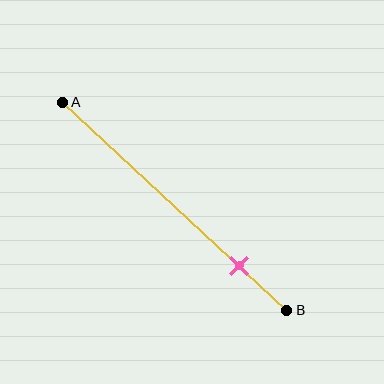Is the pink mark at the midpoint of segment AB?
No, the mark is at about 80% from A, not at the 50% midpoint.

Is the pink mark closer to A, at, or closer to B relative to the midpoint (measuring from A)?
The pink mark is closer to point B than the midpoint of segment AB.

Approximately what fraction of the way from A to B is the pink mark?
The pink mark is approximately 80% of the way from A to B.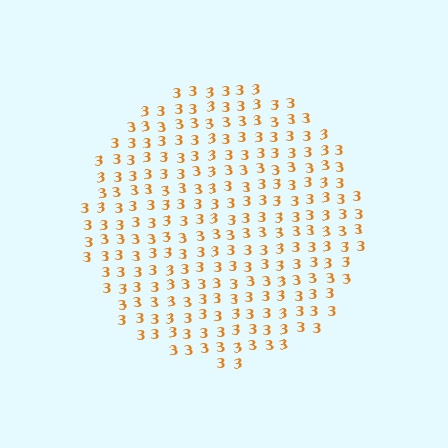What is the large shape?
The large shape is a circle.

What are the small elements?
The small elements are digit 3's.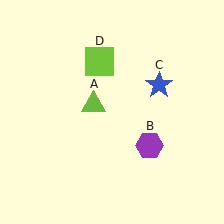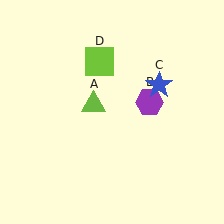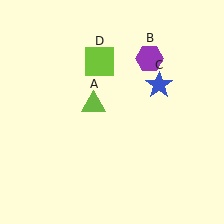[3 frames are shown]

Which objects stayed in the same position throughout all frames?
Lime triangle (object A) and blue star (object C) and lime square (object D) remained stationary.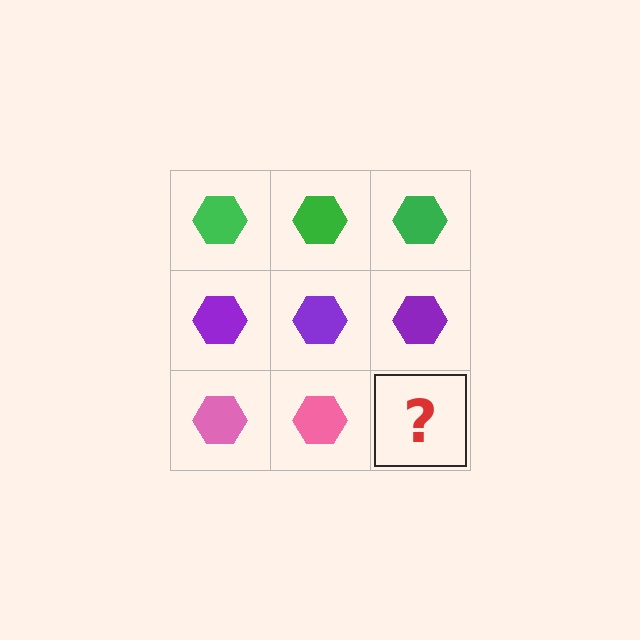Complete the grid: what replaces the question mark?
The question mark should be replaced with a pink hexagon.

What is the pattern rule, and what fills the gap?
The rule is that each row has a consistent color. The gap should be filled with a pink hexagon.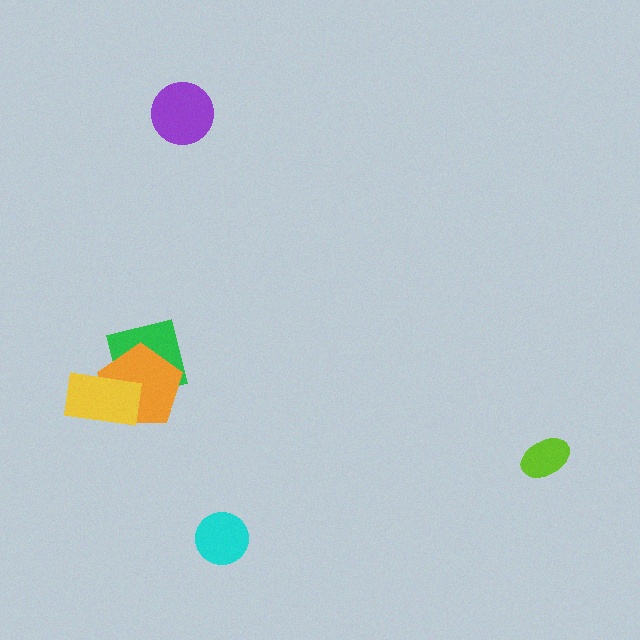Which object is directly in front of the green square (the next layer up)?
The orange pentagon is directly in front of the green square.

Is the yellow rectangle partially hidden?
No, no other shape covers it.